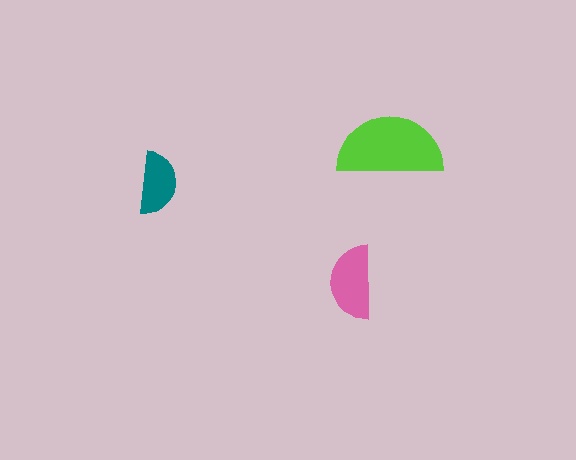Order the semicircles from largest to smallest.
the lime one, the pink one, the teal one.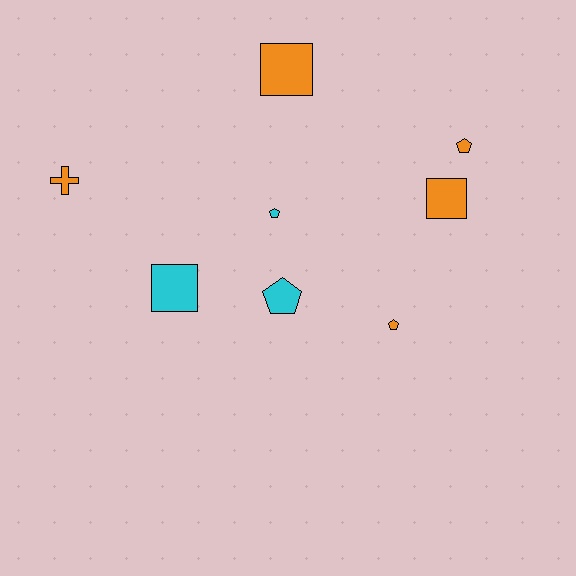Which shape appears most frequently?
Pentagon, with 4 objects.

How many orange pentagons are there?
There are 2 orange pentagons.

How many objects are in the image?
There are 8 objects.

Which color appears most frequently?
Orange, with 5 objects.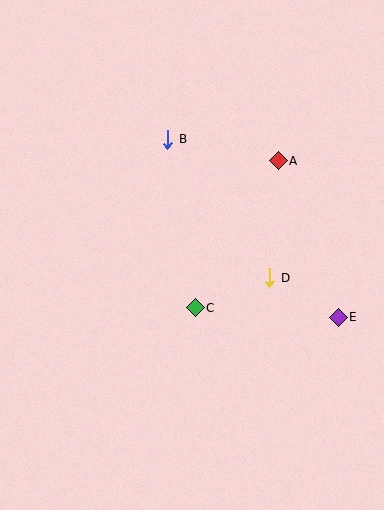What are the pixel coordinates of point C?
Point C is at (195, 308).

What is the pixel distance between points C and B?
The distance between C and B is 170 pixels.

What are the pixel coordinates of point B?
Point B is at (168, 139).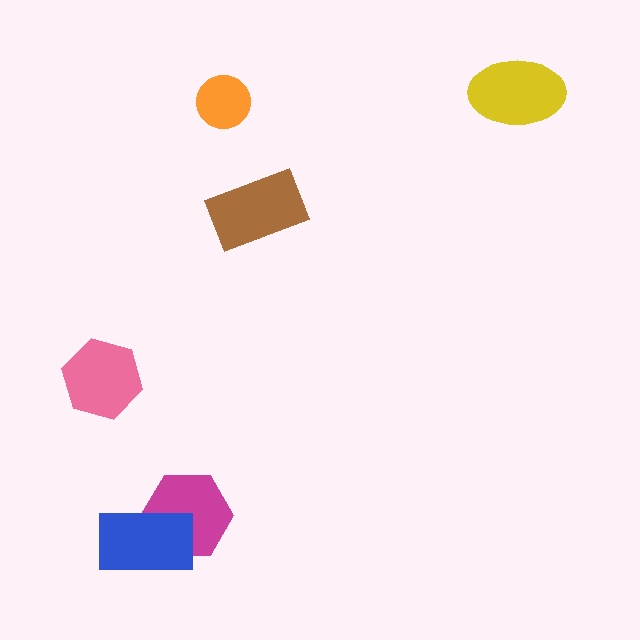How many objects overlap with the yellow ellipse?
0 objects overlap with the yellow ellipse.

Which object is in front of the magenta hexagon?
The blue rectangle is in front of the magenta hexagon.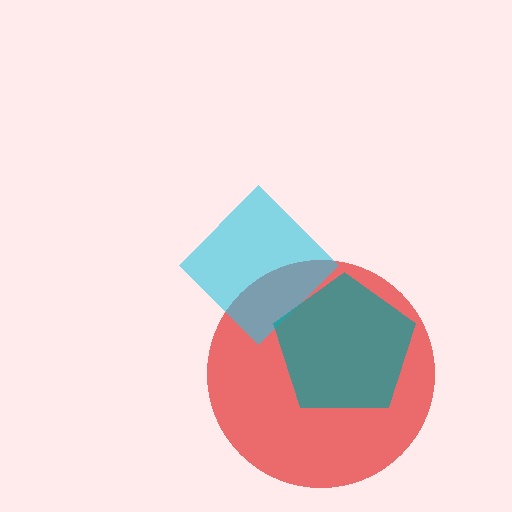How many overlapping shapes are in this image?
There are 3 overlapping shapes in the image.